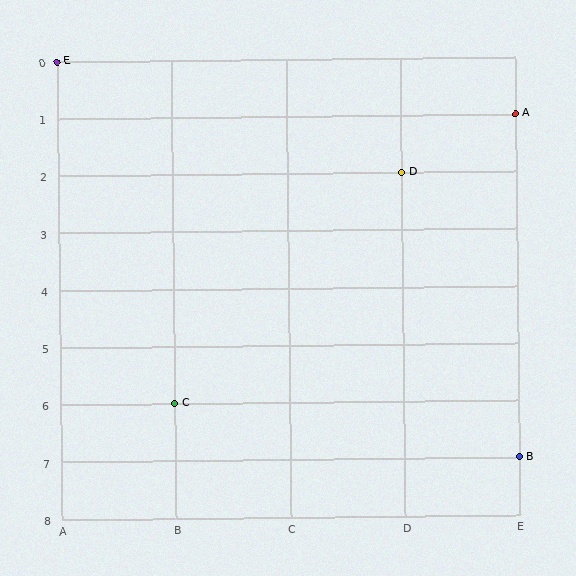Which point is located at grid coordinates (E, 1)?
Point A is at (E, 1).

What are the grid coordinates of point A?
Point A is at grid coordinates (E, 1).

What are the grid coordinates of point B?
Point B is at grid coordinates (E, 7).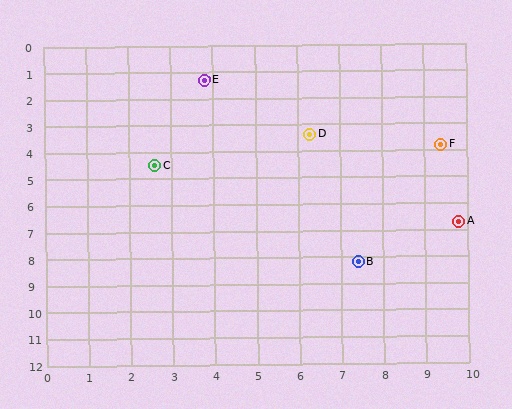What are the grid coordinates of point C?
Point C is at approximately (2.6, 4.5).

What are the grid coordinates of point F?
Point F is at approximately (9.4, 3.8).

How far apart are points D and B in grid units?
Points D and B are about 4.9 grid units apart.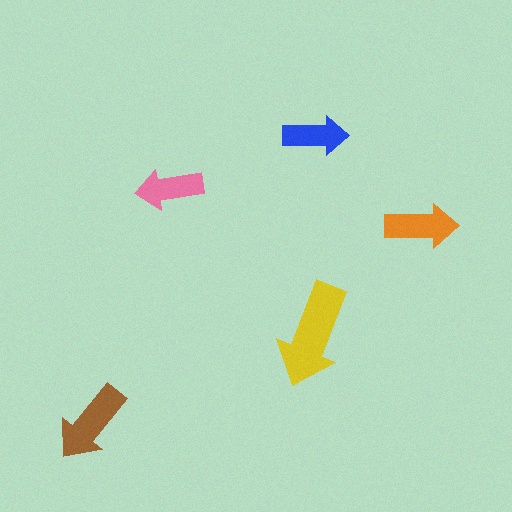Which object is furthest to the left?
The brown arrow is leftmost.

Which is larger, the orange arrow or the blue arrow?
The orange one.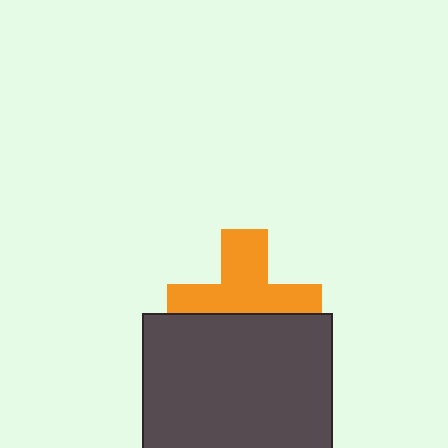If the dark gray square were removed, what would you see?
You would see the complete orange cross.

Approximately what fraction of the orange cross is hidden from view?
Roughly 43% of the orange cross is hidden behind the dark gray square.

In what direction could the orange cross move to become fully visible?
The orange cross could move up. That would shift it out from behind the dark gray square entirely.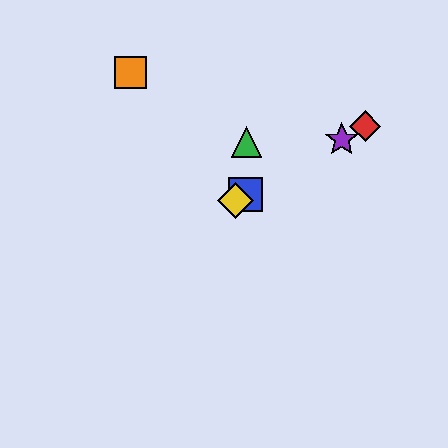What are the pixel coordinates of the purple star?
The purple star is at (342, 140).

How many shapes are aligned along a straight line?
4 shapes (the red diamond, the blue square, the yellow diamond, the purple star) are aligned along a straight line.